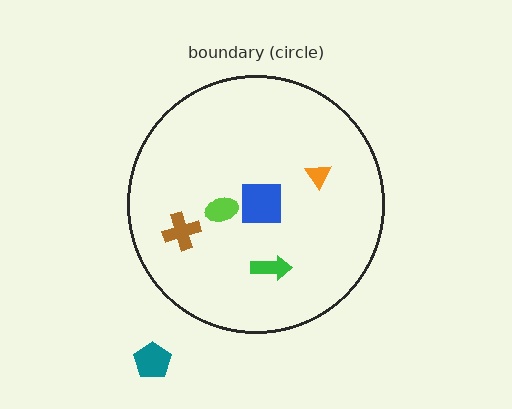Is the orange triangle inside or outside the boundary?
Inside.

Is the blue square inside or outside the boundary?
Inside.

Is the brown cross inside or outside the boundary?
Inside.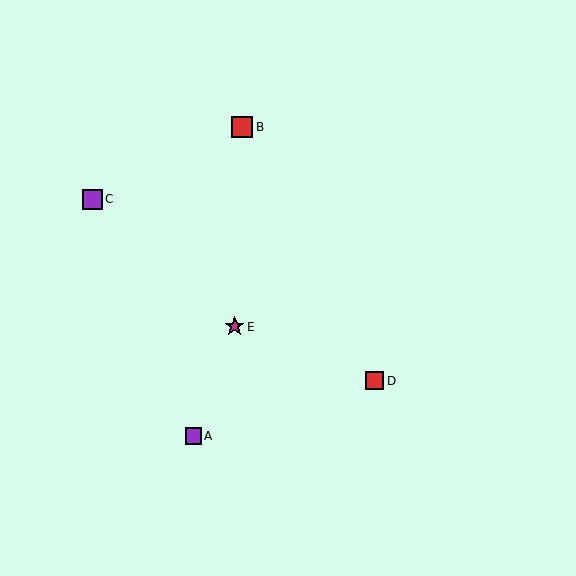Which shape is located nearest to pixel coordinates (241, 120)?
The red square (labeled B) at (242, 127) is nearest to that location.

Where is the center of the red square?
The center of the red square is at (242, 127).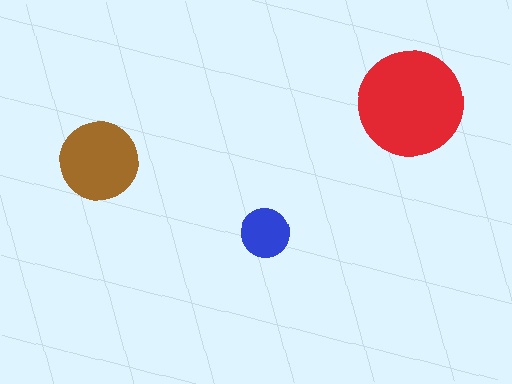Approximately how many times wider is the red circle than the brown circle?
About 1.5 times wider.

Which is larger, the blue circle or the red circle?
The red one.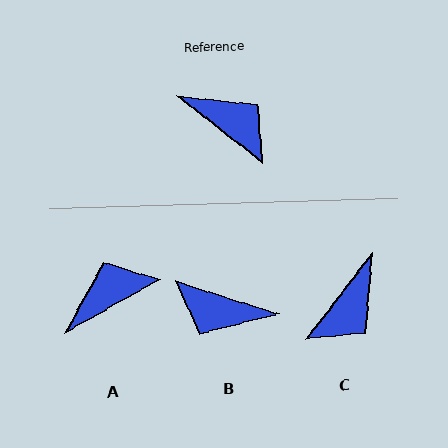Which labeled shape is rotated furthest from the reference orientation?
B, about 159 degrees away.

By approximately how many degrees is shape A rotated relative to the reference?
Approximately 68 degrees counter-clockwise.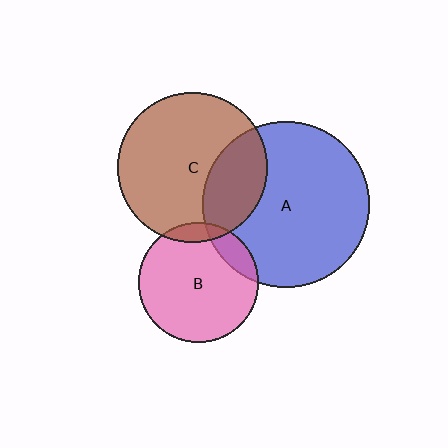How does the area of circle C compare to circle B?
Approximately 1.6 times.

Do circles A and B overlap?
Yes.